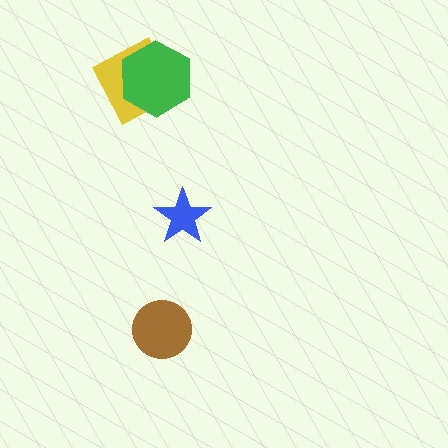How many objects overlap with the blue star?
0 objects overlap with the blue star.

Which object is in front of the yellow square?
The green hexagon is in front of the yellow square.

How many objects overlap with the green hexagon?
1 object overlaps with the green hexagon.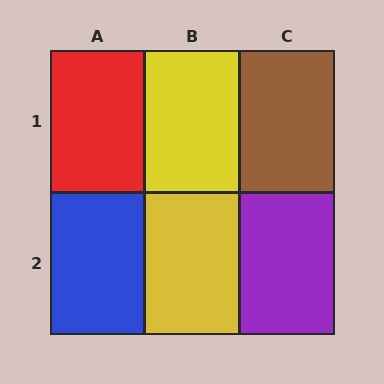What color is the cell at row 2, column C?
Purple.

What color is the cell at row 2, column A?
Blue.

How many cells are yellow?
2 cells are yellow.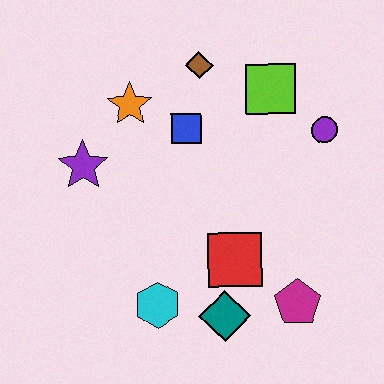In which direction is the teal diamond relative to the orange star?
The teal diamond is below the orange star.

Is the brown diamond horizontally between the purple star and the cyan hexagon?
No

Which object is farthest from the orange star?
The magenta pentagon is farthest from the orange star.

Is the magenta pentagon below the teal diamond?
No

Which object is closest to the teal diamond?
The red square is closest to the teal diamond.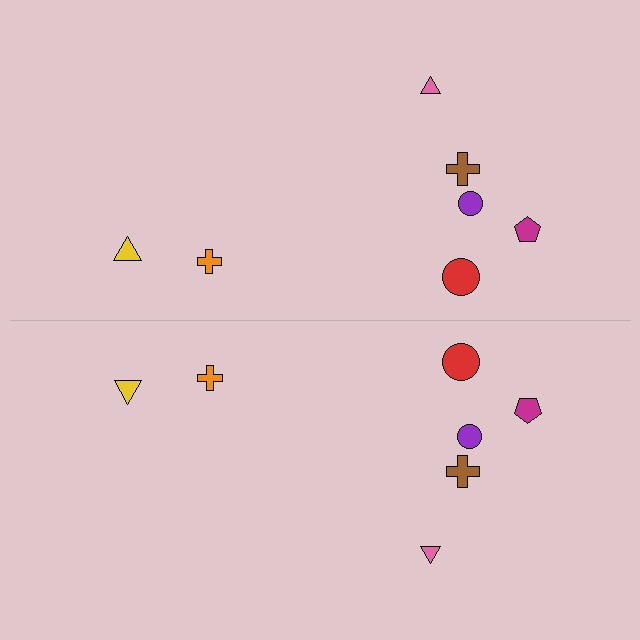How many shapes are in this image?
There are 14 shapes in this image.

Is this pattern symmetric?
Yes, this pattern has bilateral (reflection) symmetry.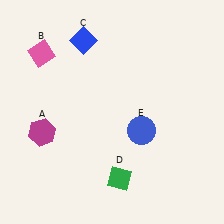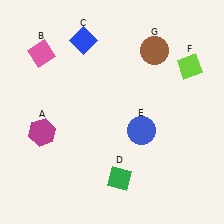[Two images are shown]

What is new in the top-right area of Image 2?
A lime diamond (F) was added in the top-right area of Image 2.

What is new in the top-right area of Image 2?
A brown circle (G) was added in the top-right area of Image 2.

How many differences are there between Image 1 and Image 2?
There are 2 differences between the two images.